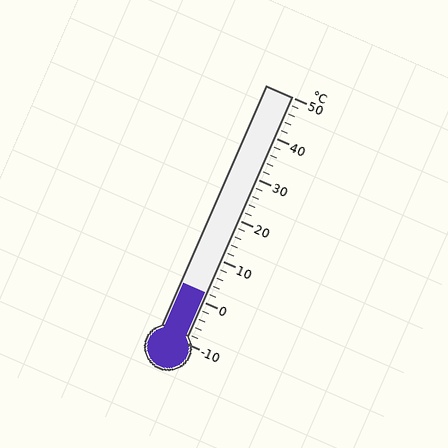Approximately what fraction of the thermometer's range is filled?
The thermometer is filled to approximately 20% of its range.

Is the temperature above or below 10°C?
The temperature is below 10°C.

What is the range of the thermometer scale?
The thermometer scale ranges from -10°C to 50°C.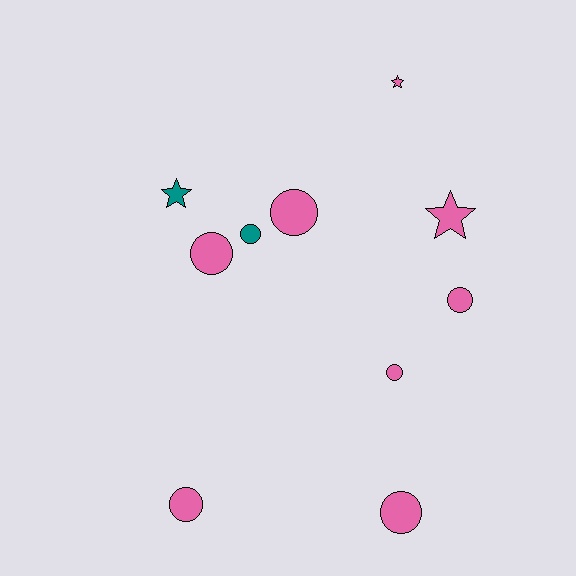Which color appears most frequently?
Pink, with 8 objects.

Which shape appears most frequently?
Circle, with 7 objects.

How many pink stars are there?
There are 2 pink stars.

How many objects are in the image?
There are 10 objects.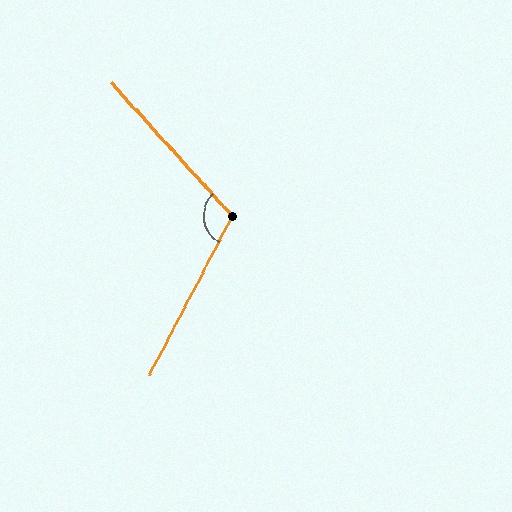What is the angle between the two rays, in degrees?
Approximately 110 degrees.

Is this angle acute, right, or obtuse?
It is obtuse.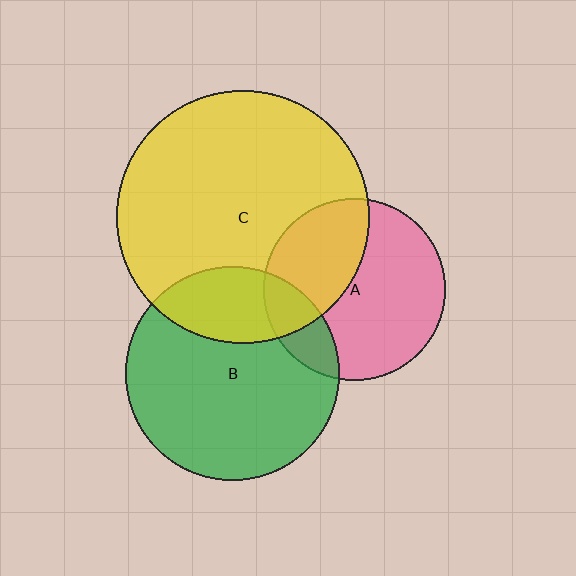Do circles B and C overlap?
Yes.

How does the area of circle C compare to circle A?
Approximately 1.9 times.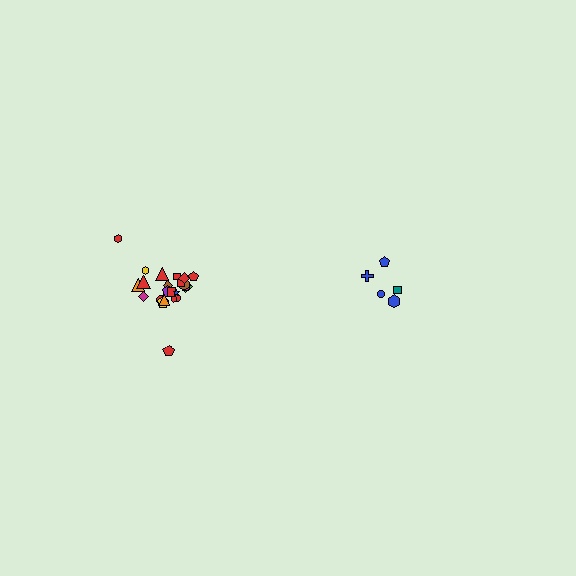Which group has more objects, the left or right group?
The left group.